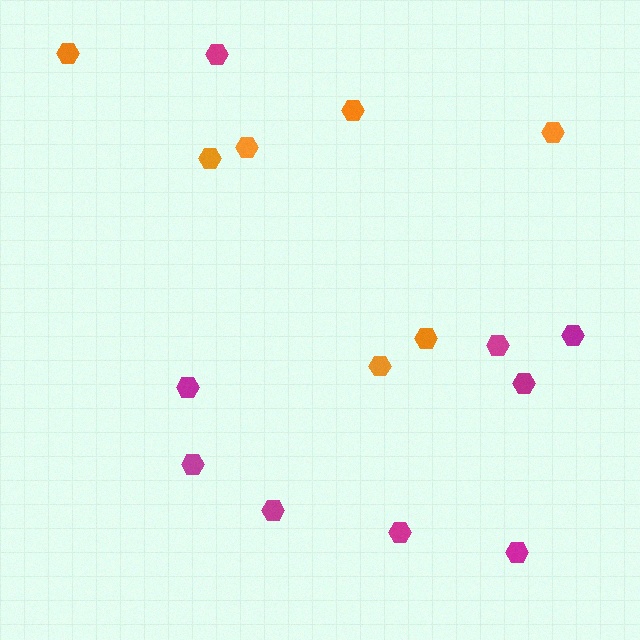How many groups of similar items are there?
There are 2 groups: one group of orange hexagons (7) and one group of magenta hexagons (9).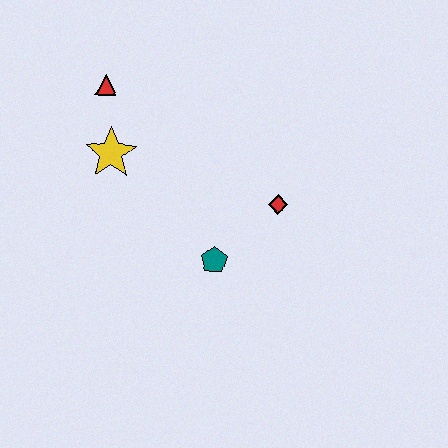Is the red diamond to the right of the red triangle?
Yes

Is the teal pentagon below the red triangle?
Yes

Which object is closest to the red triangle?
The yellow star is closest to the red triangle.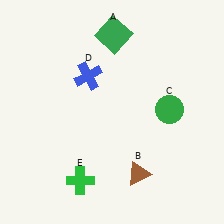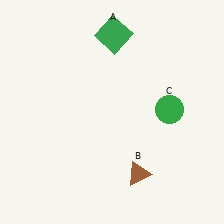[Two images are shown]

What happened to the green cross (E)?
The green cross (E) was removed in Image 2. It was in the bottom-left area of Image 1.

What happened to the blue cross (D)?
The blue cross (D) was removed in Image 2. It was in the top-left area of Image 1.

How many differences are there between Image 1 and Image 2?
There are 2 differences between the two images.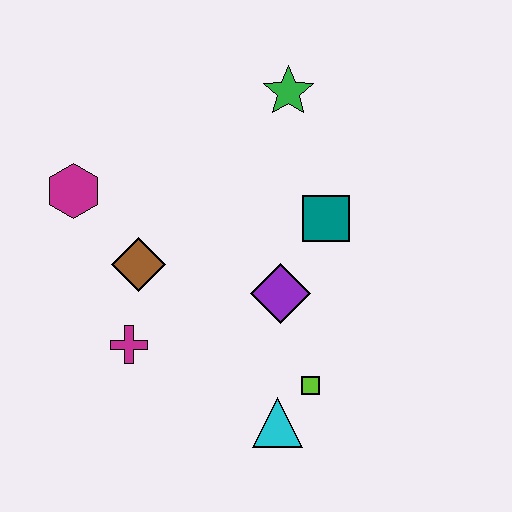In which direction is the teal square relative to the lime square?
The teal square is above the lime square.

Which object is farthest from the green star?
The cyan triangle is farthest from the green star.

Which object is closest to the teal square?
The purple diamond is closest to the teal square.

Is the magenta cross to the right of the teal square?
No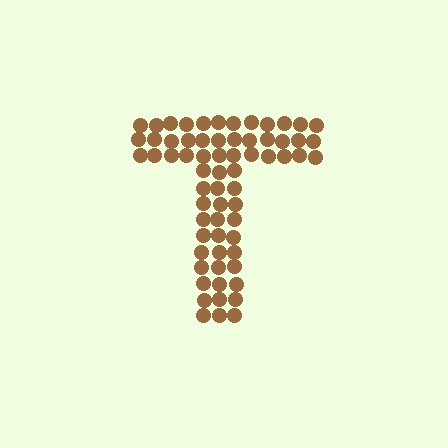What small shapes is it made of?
It is made of small circles.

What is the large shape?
The large shape is the letter T.